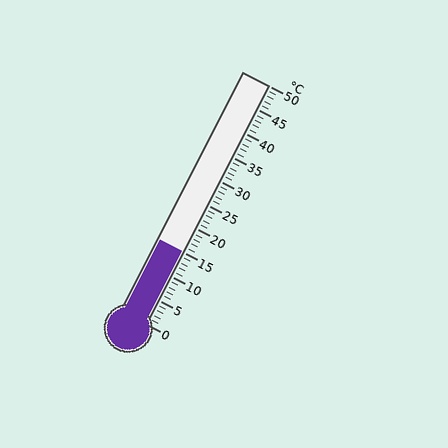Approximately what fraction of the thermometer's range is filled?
The thermometer is filled to approximately 30% of its range.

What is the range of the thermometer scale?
The thermometer scale ranges from 0°C to 50°C.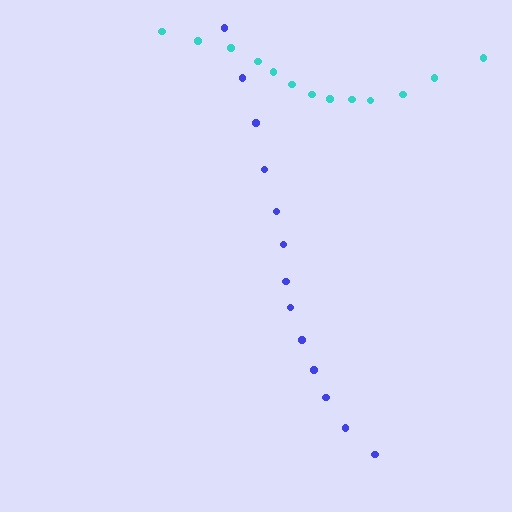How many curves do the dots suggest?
There are 2 distinct paths.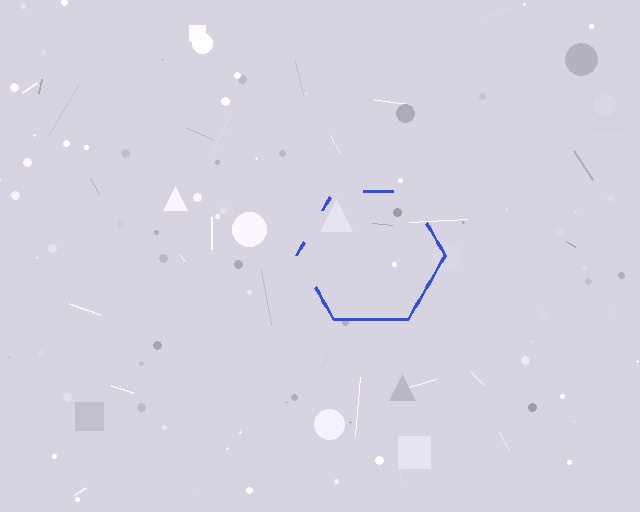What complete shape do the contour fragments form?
The contour fragments form a hexagon.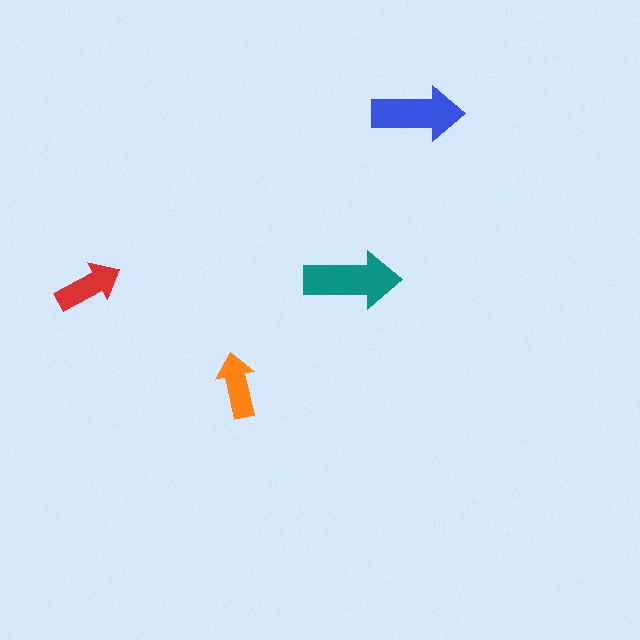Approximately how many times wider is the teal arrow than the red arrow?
About 1.5 times wider.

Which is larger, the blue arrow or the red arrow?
The blue one.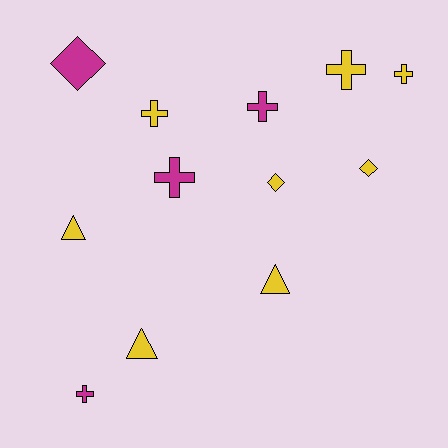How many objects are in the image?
There are 12 objects.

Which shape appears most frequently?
Cross, with 6 objects.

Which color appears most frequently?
Yellow, with 8 objects.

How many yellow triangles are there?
There are 3 yellow triangles.